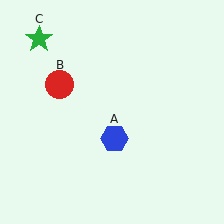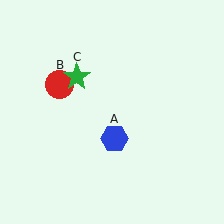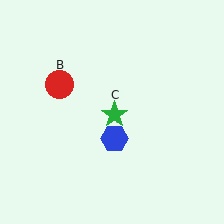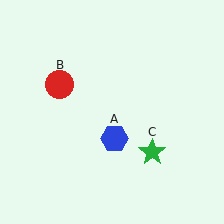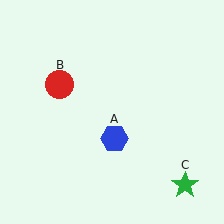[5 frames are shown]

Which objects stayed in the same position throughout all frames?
Blue hexagon (object A) and red circle (object B) remained stationary.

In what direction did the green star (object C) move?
The green star (object C) moved down and to the right.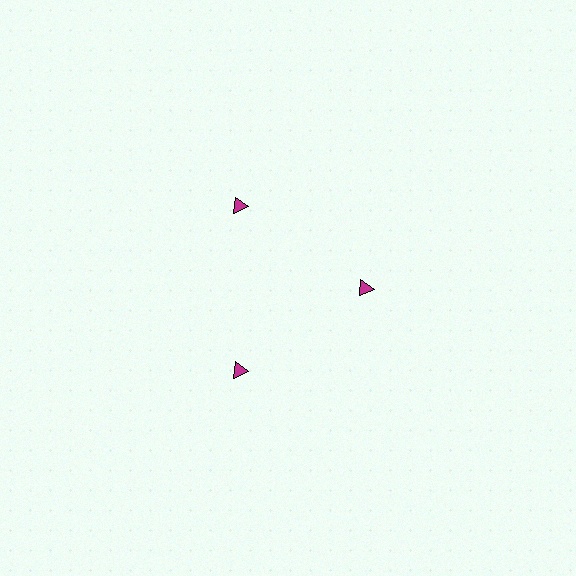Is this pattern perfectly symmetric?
No. The 3 magenta triangles are arranged in a ring, but one element near the 3 o'clock position is pulled inward toward the center, breaking the 3-fold rotational symmetry.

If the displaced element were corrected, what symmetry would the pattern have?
It would have 3-fold rotational symmetry — the pattern would map onto itself every 120 degrees.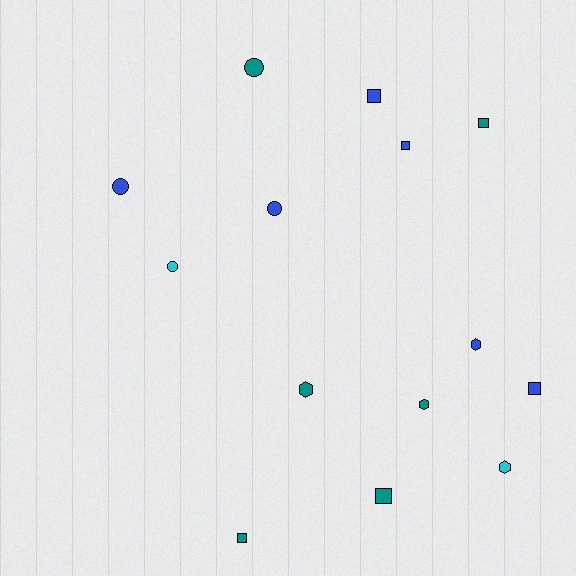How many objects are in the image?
There are 14 objects.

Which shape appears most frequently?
Square, with 6 objects.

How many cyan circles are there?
There is 1 cyan circle.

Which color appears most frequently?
Teal, with 6 objects.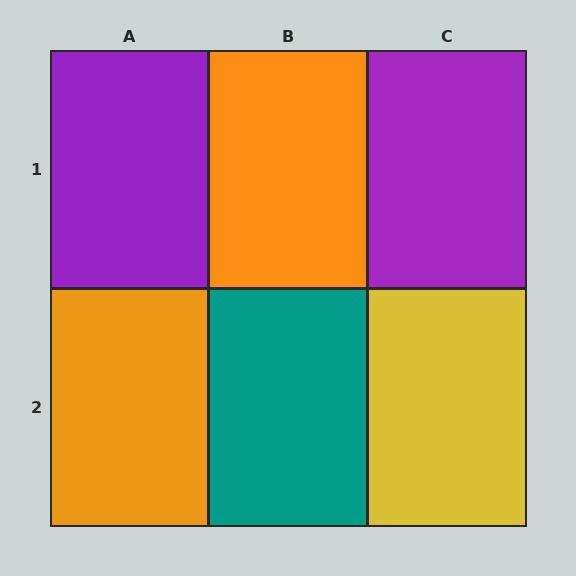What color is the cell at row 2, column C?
Yellow.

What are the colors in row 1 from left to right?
Purple, orange, purple.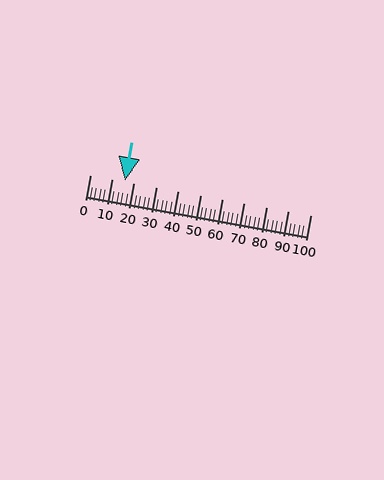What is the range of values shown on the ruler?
The ruler shows values from 0 to 100.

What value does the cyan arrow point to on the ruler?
The cyan arrow points to approximately 16.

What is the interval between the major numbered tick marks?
The major tick marks are spaced 10 units apart.